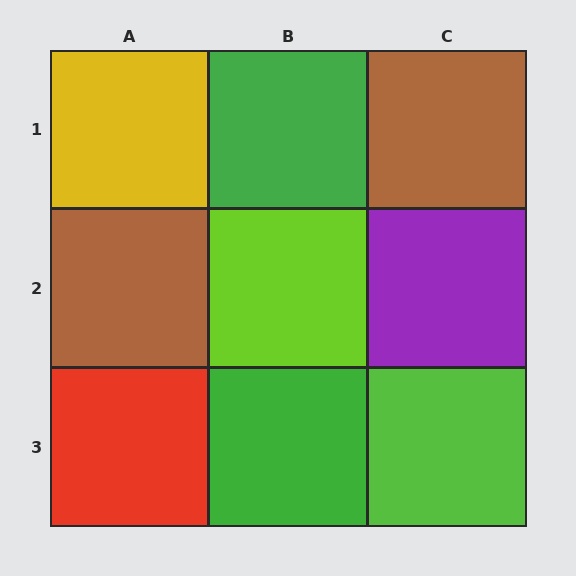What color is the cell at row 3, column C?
Lime.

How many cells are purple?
1 cell is purple.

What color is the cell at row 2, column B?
Lime.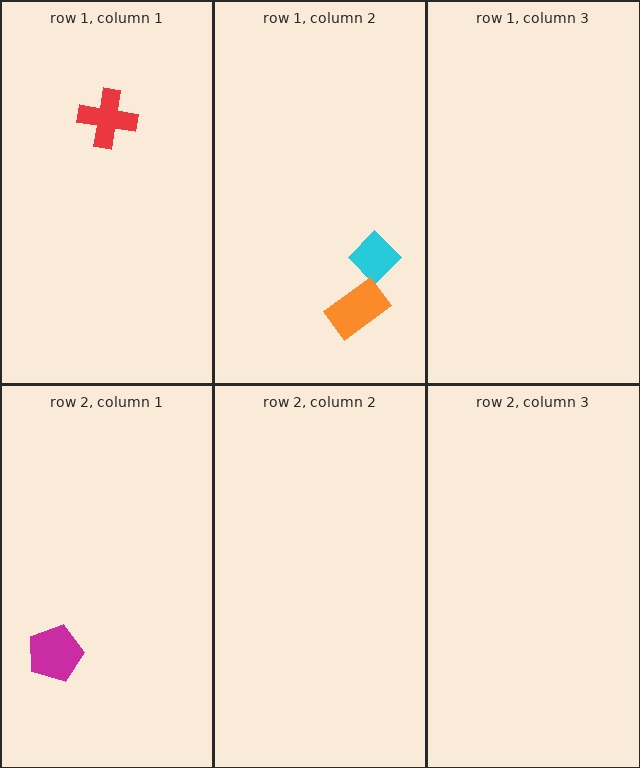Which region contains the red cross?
The row 1, column 1 region.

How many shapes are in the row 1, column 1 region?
1.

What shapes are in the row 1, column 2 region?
The cyan diamond, the orange rectangle.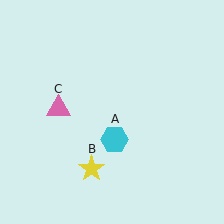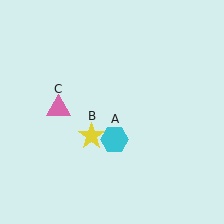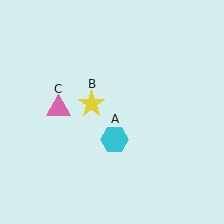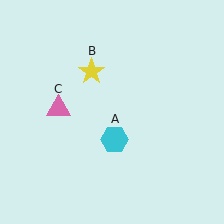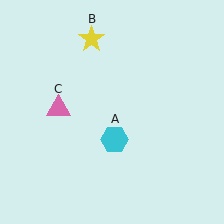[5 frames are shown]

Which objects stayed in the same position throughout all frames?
Cyan hexagon (object A) and pink triangle (object C) remained stationary.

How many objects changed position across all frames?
1 object changed position: yellow star (object B).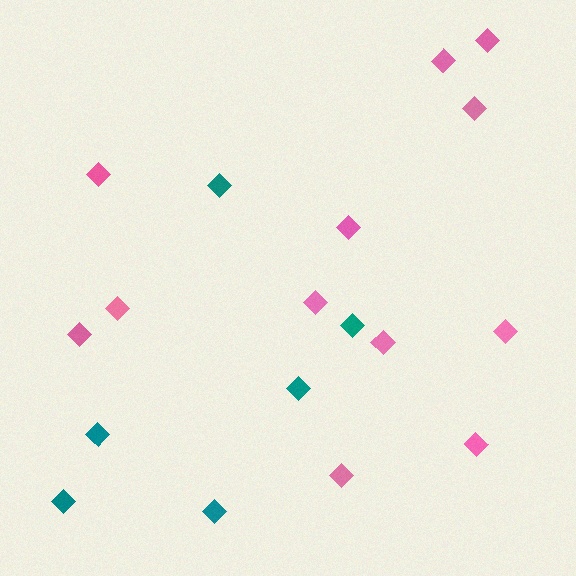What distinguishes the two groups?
There are 2 groups: one group of pink diamonds (12) and one group of teal diamonds (6).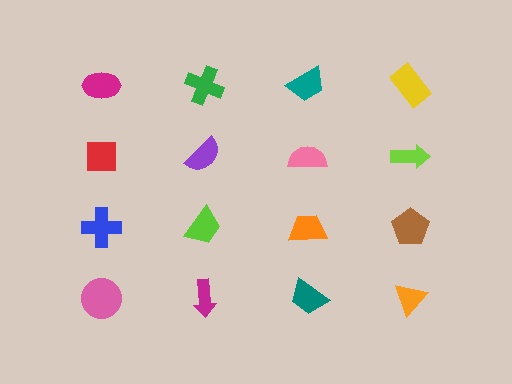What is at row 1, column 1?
A magenta ellipse.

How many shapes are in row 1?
4 shapes.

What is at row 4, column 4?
An orange triangle.